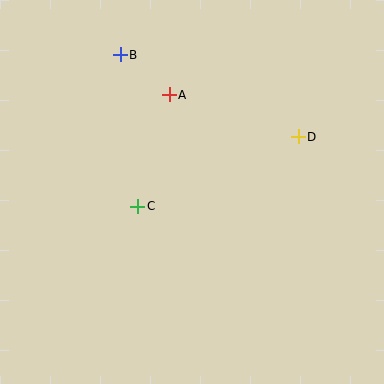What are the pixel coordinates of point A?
Point A is at (169, 95).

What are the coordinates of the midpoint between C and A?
The midpoint between C and A is at (154, 151).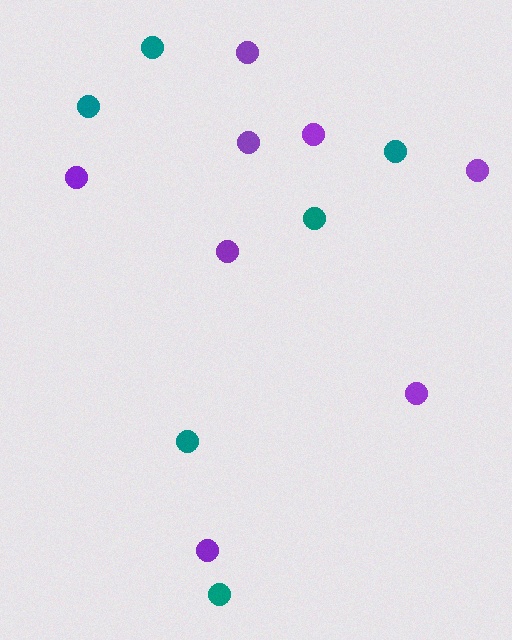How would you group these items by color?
There are 2 groups: one group of teal circles (6) and one group of purple circles (8).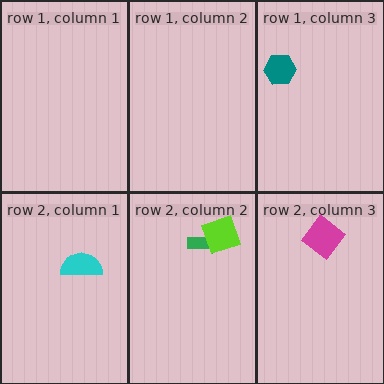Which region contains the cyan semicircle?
The row 2, column 1 region.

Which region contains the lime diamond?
The row 2, column 2 region.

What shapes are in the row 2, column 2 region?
The green arrow, the lime diamond.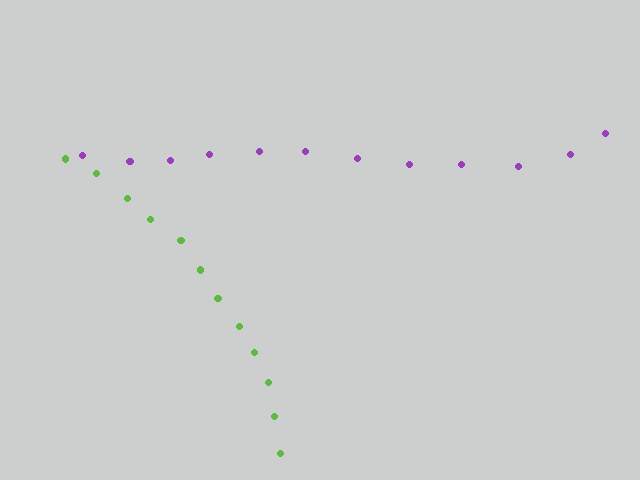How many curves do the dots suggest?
There are 2 distinct paths.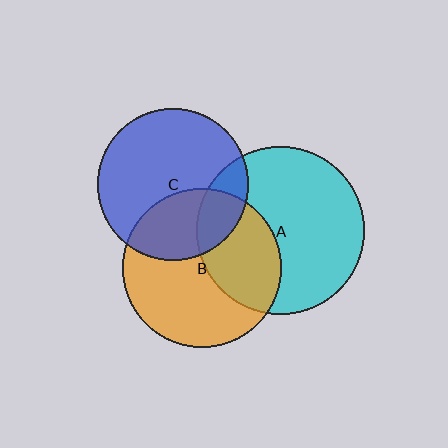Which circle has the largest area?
Circle A (cyan).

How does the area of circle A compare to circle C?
Approximately 1.2 times.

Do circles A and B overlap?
Yes.